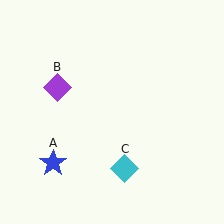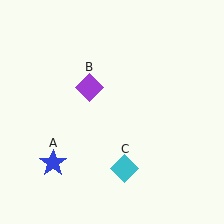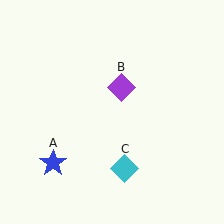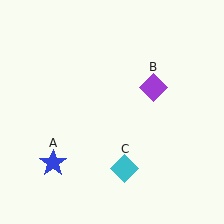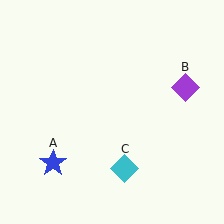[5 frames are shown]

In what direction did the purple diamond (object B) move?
The purple diamond (object B) moved right.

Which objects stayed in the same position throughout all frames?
Blue star (object A) and cyan diamond (object C) remained stationary.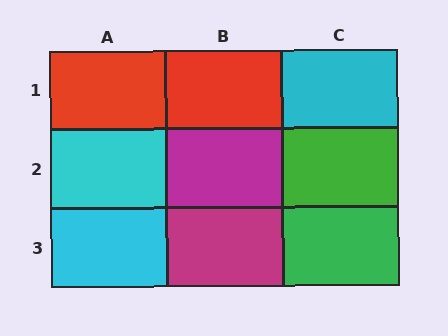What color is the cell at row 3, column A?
Cyan.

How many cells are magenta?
2 cells are magenta.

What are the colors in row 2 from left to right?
Cyan, magenta, green.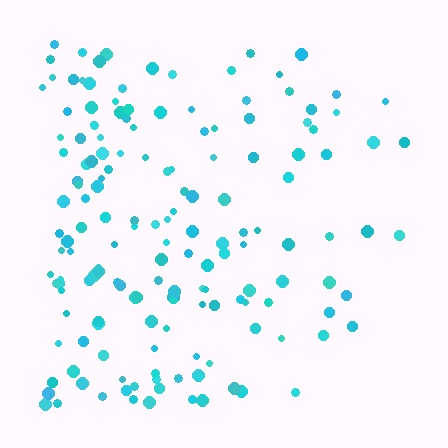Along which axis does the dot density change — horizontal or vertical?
Horizontal.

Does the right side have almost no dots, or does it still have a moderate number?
Still a moderate number, just noticeably fewer than the left.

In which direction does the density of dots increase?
From right to left, with the left side densest.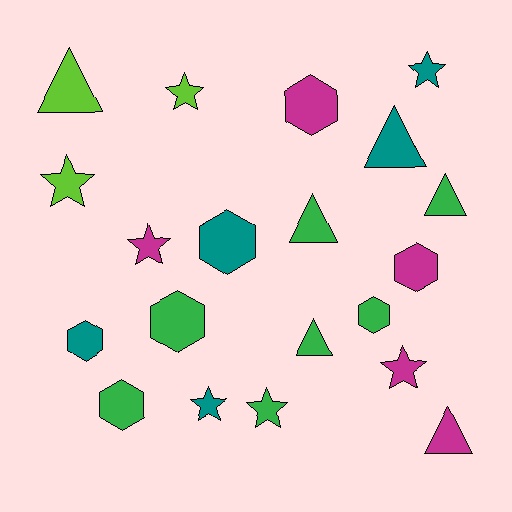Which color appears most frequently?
Green, with 7 objects.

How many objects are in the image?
There are 20 objects.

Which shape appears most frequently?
Star, with 7 objects.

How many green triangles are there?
There are 3 green triangles.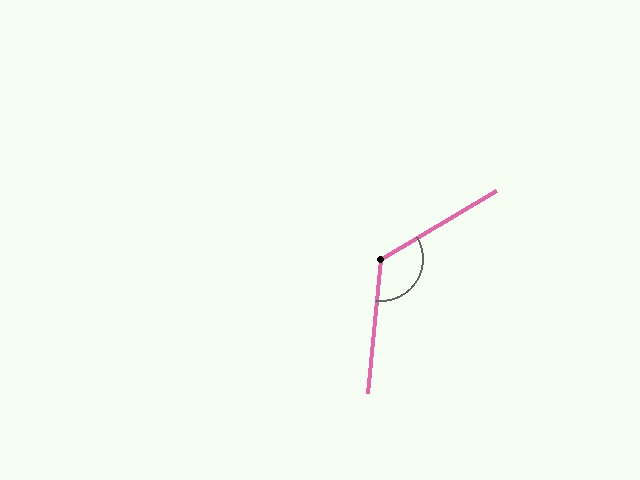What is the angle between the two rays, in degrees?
Approximately 126 degrees.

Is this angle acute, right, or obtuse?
It is obtuse.